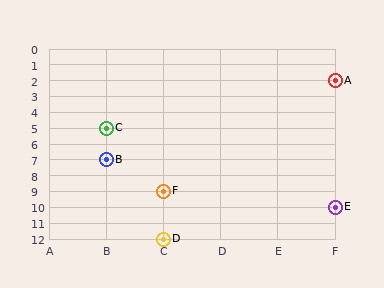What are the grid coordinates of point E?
Point E is at grid coordinates (F, 10).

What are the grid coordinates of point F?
Point F is at grid coordinates (C, 9).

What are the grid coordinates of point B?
Point B is at grid coordinates (B, 7).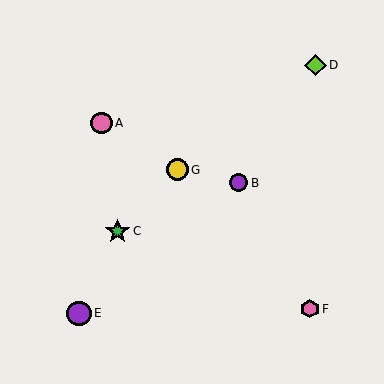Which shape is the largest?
The green star (labeled C) is the largest.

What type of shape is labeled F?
Shape F is a pink hexagon.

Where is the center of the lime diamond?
The center of the lime diamond is at (316, 65).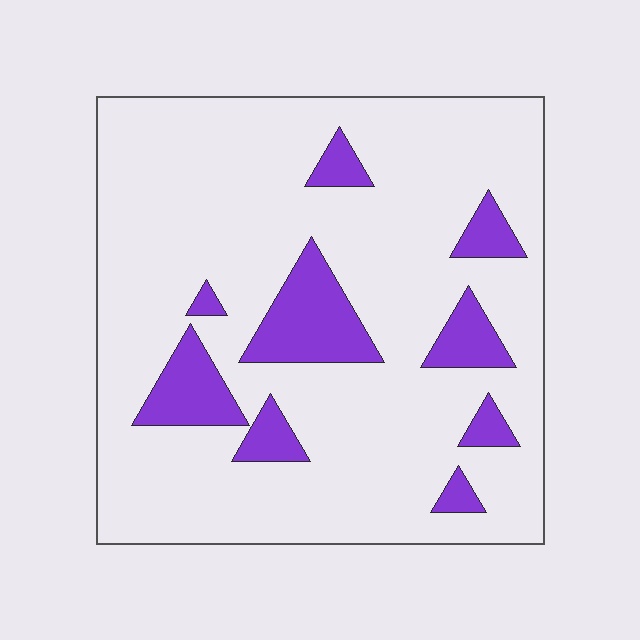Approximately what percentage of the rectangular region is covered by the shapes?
Approximately 15%.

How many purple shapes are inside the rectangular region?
9.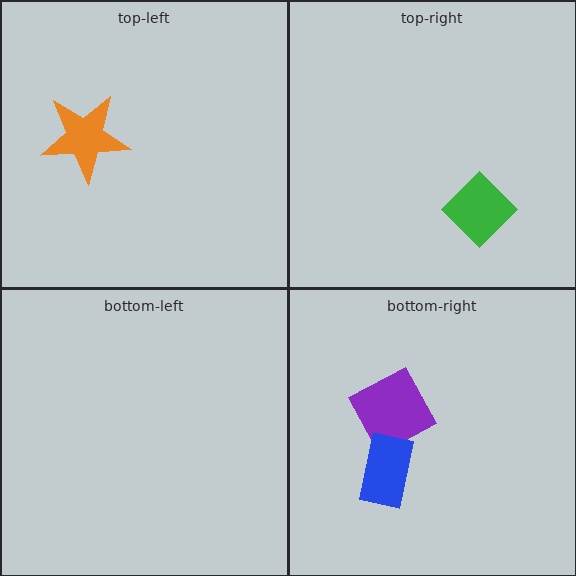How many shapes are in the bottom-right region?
2.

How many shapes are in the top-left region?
1.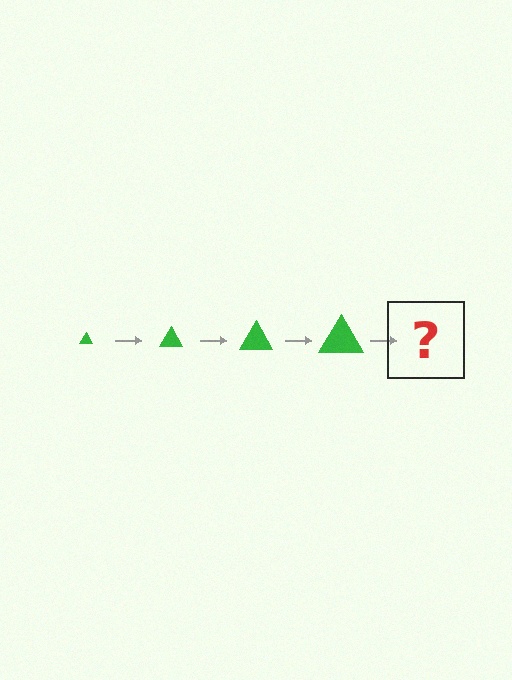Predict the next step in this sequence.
The next step is a green triangle, larger than the previous one.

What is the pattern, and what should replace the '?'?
The pattern is that the triangle gets progressively larger each step. The '?' should be a green triangle, larger than the previous one.